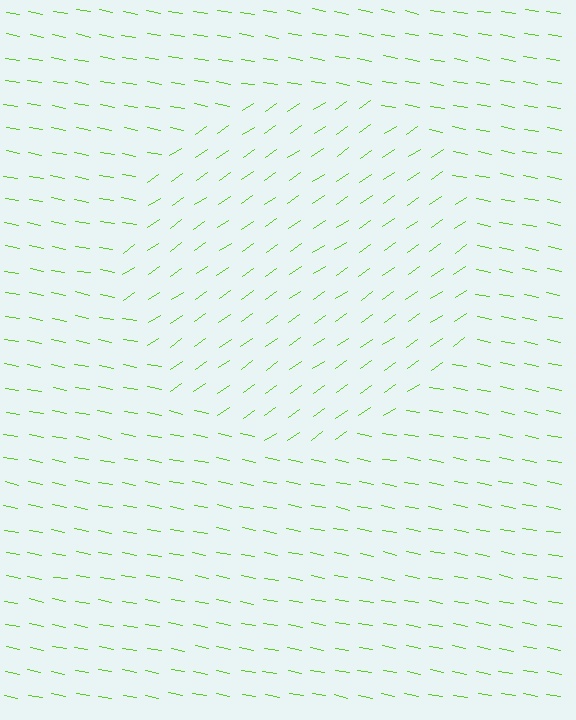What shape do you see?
I see a circle.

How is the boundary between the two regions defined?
The boundary is defined purely by a change in line orientation (approximately 45 degrees difference). All lines are the same color and thickness.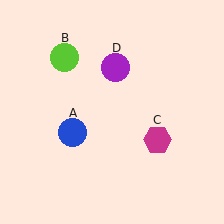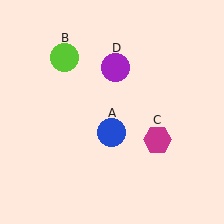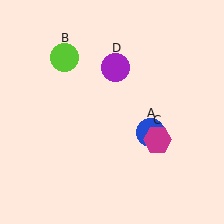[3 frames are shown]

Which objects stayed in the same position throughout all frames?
Lime circle (object B) and magenta hexagon (object C) and purple circle (object D) remained stationary.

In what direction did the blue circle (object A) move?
The blue circle (object A) moved right.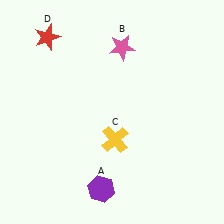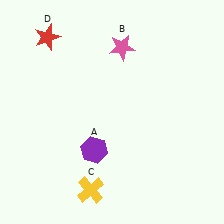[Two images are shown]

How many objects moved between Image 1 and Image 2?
2 objects moved between the two images.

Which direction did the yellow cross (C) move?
The yellow cross (C) moved down.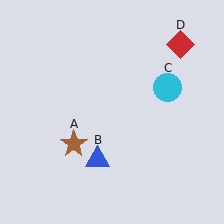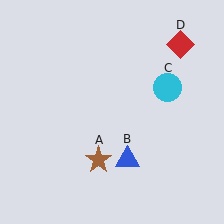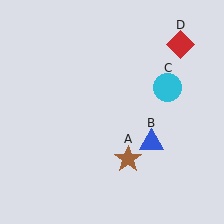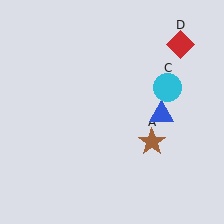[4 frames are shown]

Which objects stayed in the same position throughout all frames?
Cyan circle (object C) and red diamond (object D) remained stationary.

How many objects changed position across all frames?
2 objects changed position: brown star (object A), blue triangle (object B).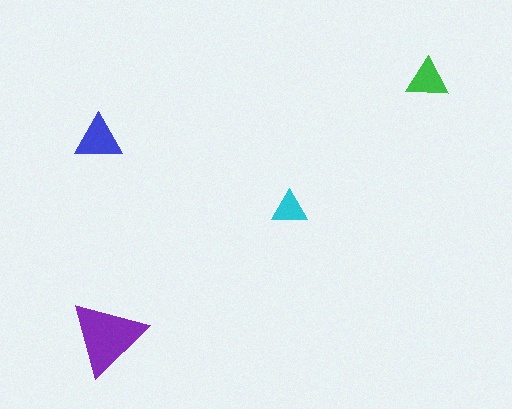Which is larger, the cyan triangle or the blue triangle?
The blue one.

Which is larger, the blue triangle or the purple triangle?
The purple one.